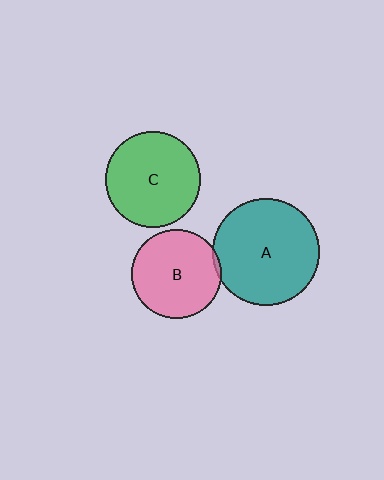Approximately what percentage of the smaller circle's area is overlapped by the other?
Approximately 5%.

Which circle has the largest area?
Circle A (teal).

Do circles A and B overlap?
Yes.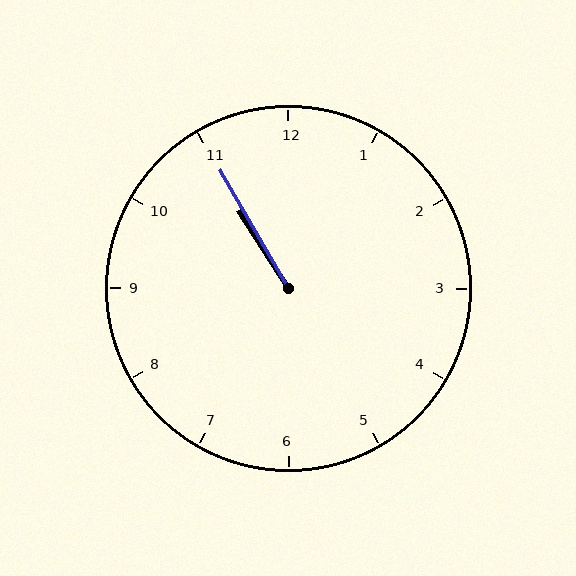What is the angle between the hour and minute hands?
Approximately 2 degrees.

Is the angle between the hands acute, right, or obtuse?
It is acute.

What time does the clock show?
10:55.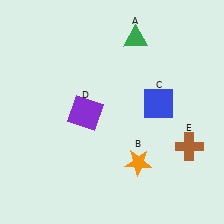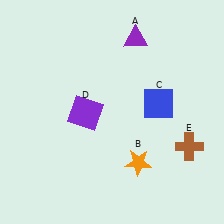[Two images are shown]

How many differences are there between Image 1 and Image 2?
There is 1 difference between the two images.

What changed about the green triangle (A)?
In Image 1, A is green. In Image 2, it changed to purple.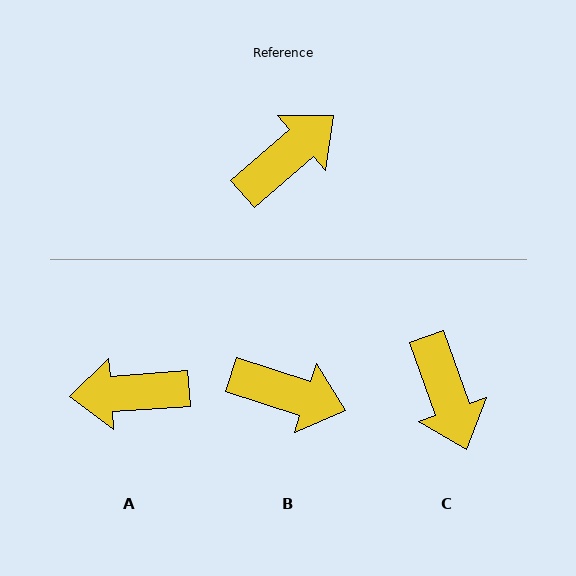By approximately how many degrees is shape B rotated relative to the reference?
Approximately 59 degrees clockwise.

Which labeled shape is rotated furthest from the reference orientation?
A, about 143 degrees away.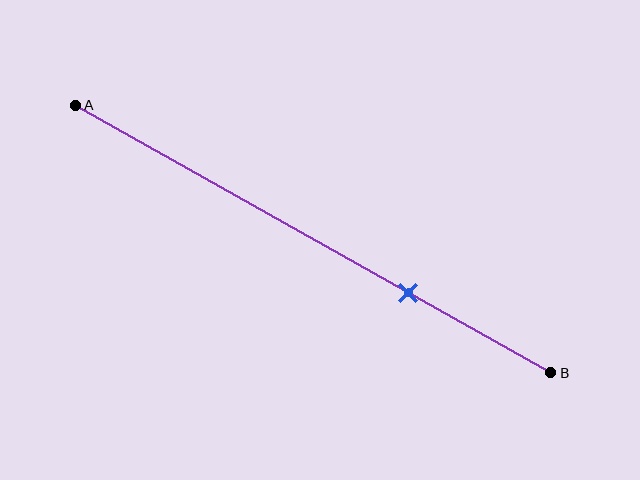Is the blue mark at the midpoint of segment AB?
No, the mark is at about 70% from A, not at the 50% midpoint.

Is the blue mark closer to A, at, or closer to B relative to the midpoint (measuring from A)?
The blue mark is closer to point B than the midpoint of segment AB.